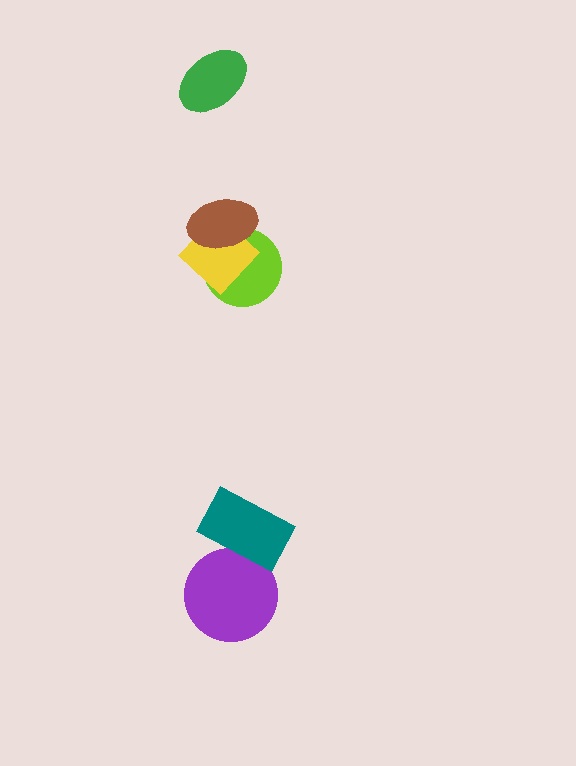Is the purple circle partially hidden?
Yes, it is partially covered by another shape.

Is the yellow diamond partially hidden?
Yes, it is partially covered by another shape.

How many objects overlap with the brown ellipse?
2 objects overlap with the brown ellipse.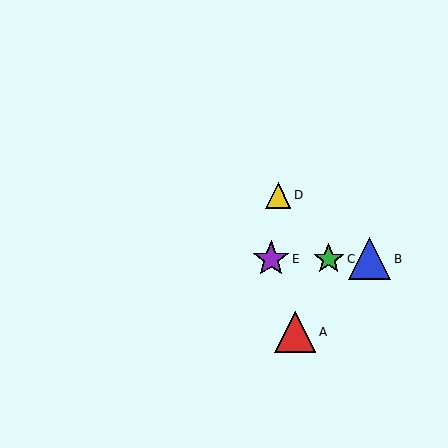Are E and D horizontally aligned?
No, E is at y≈259 and D is at y≈195.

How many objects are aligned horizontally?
3 objects (B, C, E) are aligned horizontally.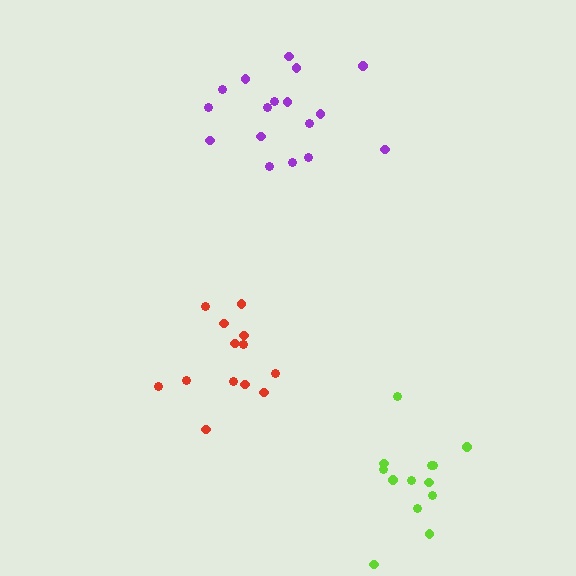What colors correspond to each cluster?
The clusters are colored: red, purple, lime.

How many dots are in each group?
Group 1: 13 dots, Group 2: 17 dots, Group 3: 13 dots (43 total).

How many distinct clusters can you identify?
There are 3 distinct clusters.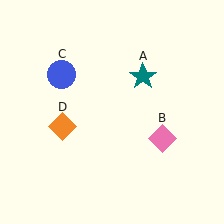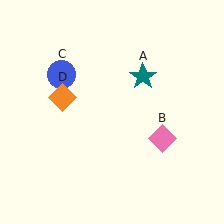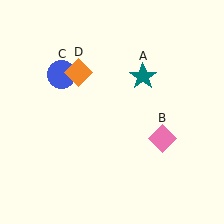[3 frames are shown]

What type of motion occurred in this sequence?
The orange diamond (object D) rotated clockwise around the center of the scene.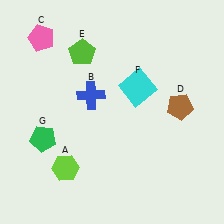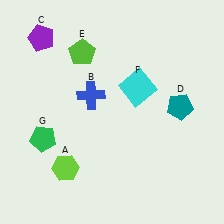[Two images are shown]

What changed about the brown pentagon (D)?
In Image 1, D is brown. In Image 2, it changed to teal.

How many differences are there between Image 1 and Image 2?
There are 2 differences between the two images.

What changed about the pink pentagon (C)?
In Image 1, C is pink. In Image 2, it changed to purple.